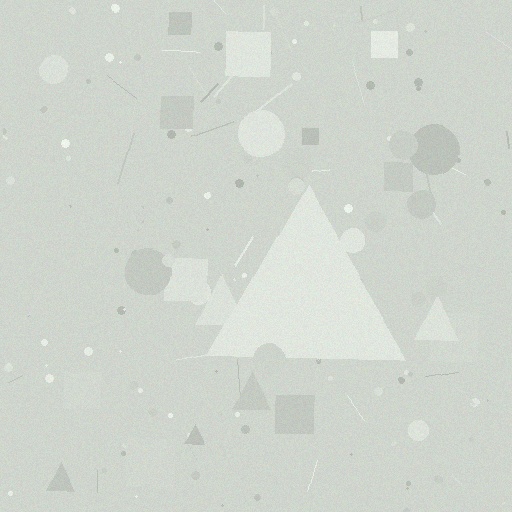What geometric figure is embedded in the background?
A triangle is embedded in the background.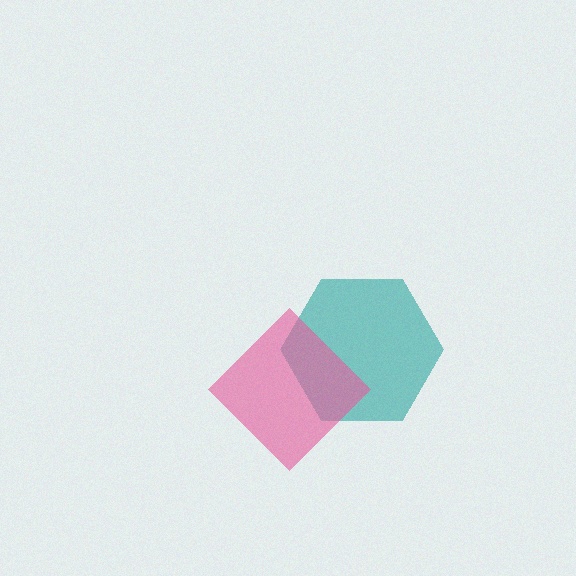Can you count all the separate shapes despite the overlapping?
Yes, there are 2 separate shapes.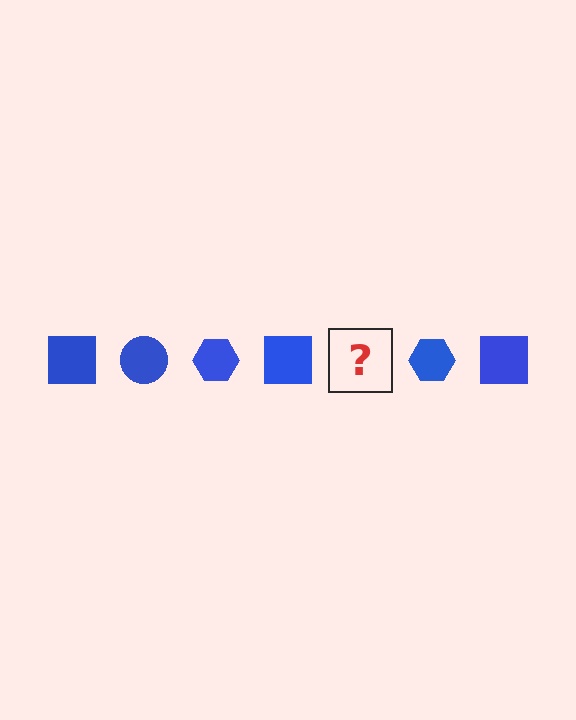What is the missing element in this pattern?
The missing element is a blue circle.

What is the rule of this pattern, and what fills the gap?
The rule is that the pattern cycles through square, circle, hexagon shapes in blue. The gap should be filled with a blue circle.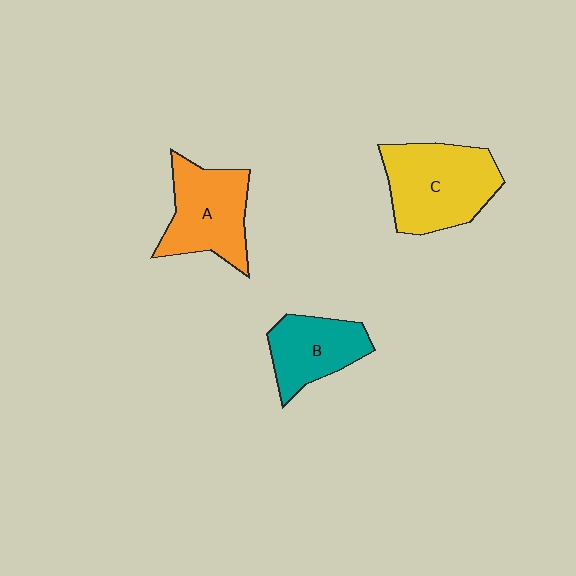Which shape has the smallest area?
Shape B (teal).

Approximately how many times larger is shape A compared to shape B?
Approximately 1.3 times.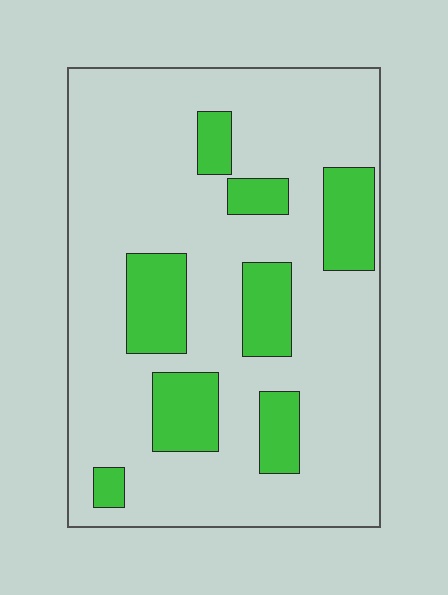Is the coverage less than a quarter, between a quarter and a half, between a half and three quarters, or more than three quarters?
Less than a quarter.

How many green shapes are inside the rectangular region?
8.